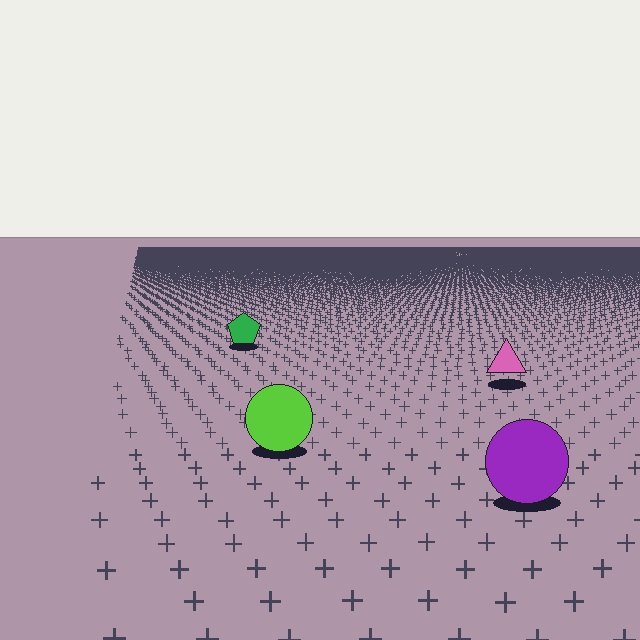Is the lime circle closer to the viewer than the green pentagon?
Yes. The lime circle is closer — you can tell from the texture gradient: the ground texture is coarser near it.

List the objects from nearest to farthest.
From nearest to farthest: the purple circle, the lime circle, the pink triangle, the green pentagon.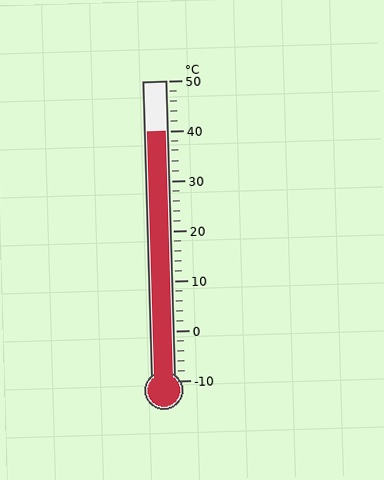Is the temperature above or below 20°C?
The temperature is above 20°C.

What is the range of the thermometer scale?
The thermometer scale ranges from -10°C to 50°C.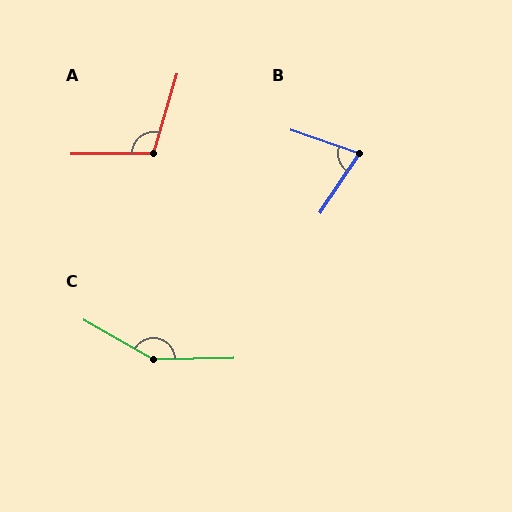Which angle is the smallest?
B, at approximately 75 degrees.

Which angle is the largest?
C, at approximately 150 degrees.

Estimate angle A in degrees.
Approximately 107 degrees.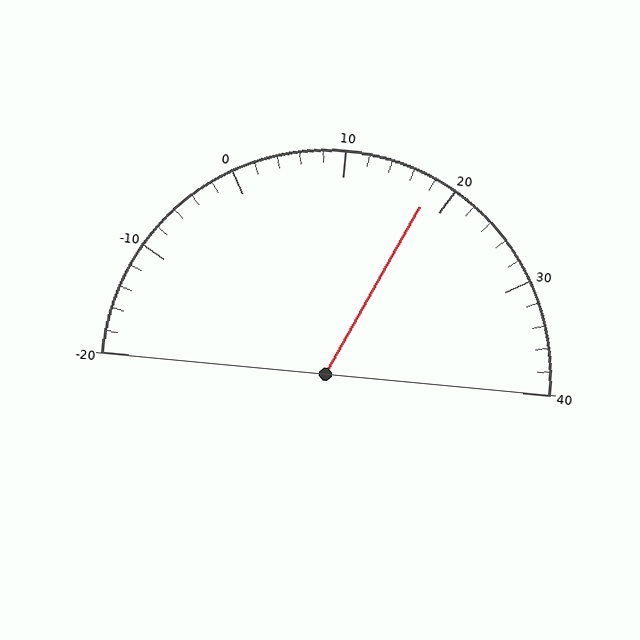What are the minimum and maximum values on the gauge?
The gauge ranges from -20 to 40.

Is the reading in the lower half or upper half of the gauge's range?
The reading is in the upper half of the range (-20 to 40).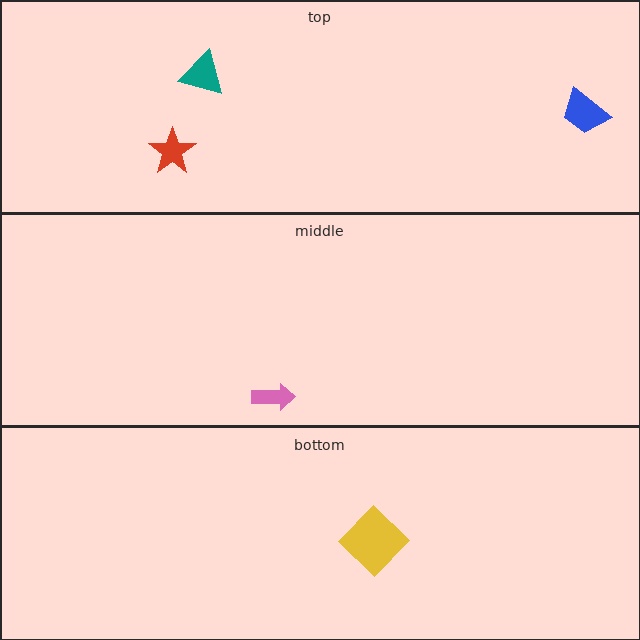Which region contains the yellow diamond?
The bottom region.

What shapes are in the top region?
The teal triangle, the blue trapezoid, the red star.